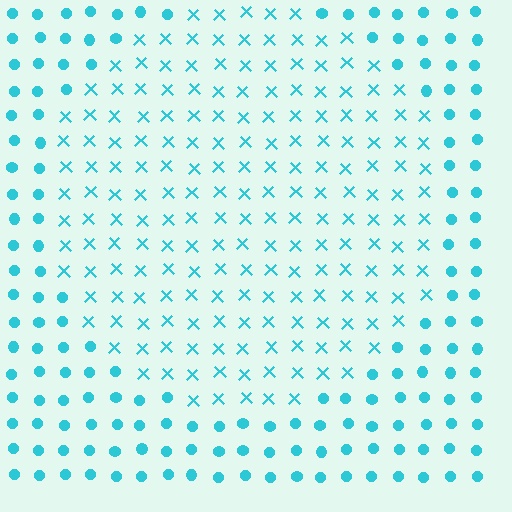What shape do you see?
I see a circle.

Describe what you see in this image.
The image is filled with small cyan elements arranged in a uniform grid. A circle-shaped region contains X marks, while the surrounding area contains circles. The boundary is defined purely by the change in element shape.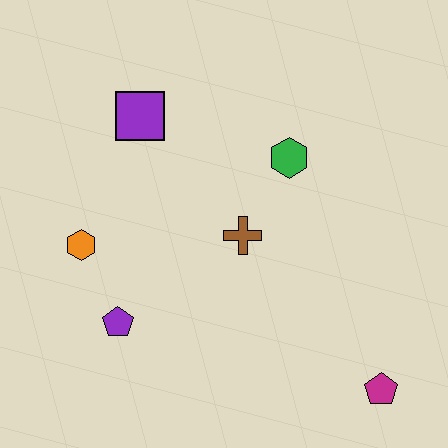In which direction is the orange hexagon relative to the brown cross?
The orange hexagon is to the left of the brown cross.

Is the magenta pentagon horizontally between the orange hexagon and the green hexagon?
No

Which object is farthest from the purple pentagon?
The magenta pentagon is farthest from the purple pentagon.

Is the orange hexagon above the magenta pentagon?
Yes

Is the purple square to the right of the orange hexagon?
Yes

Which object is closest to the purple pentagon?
The orange hexagon is closest to the purple pentagon.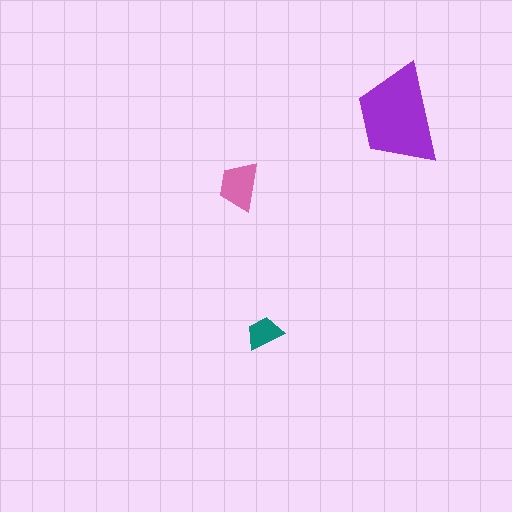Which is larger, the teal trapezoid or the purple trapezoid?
The purple one.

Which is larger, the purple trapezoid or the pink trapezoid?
The purple one.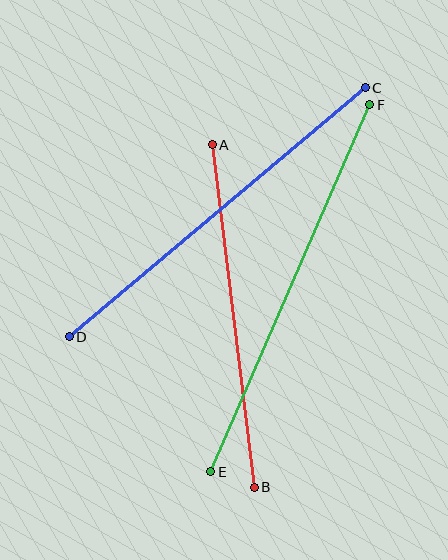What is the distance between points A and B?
The distance is approximately 345 pixels.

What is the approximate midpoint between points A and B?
The midpoint is at approximately (233, 316) pixels.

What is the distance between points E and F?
The distance is approximately 400 pixels.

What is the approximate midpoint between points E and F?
The midpoint is at approximately (290, 288) pixels.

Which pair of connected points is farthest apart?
Points E and F are farthest apart.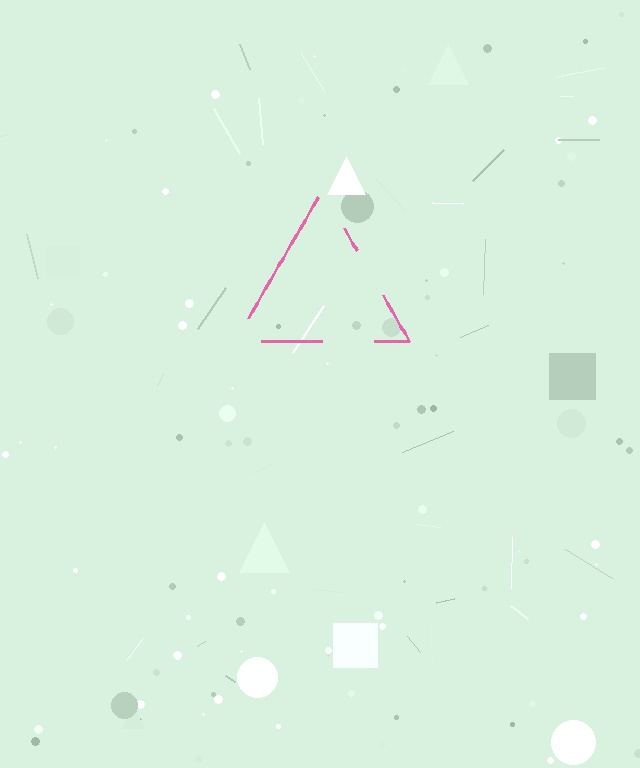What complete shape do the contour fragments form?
The contour fragments form a triangle.